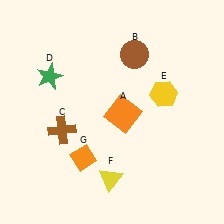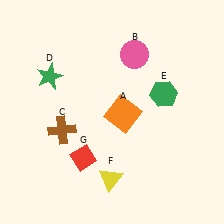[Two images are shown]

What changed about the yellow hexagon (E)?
In Image 1, E is yellow. In Image 2, it changed to green.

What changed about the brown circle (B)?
In Image 1, B is brown. In Image 2, it changed to pink.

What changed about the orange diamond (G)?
In Image 1, G is orange. In Image 2, it changed to red.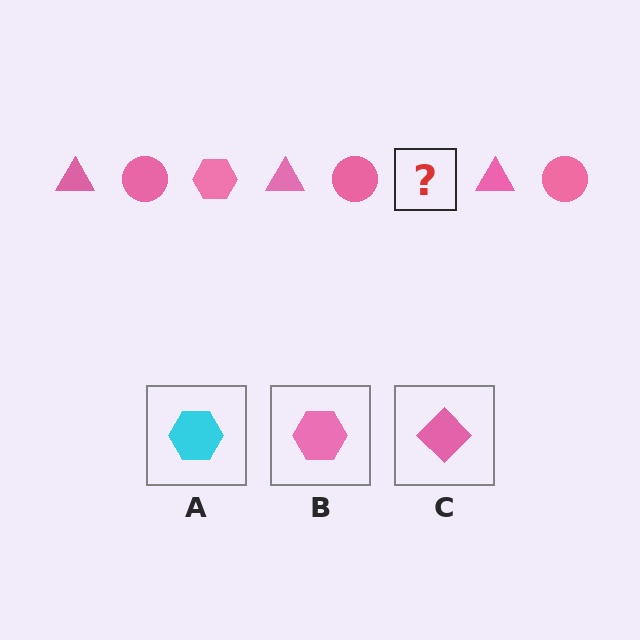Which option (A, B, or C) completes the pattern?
B.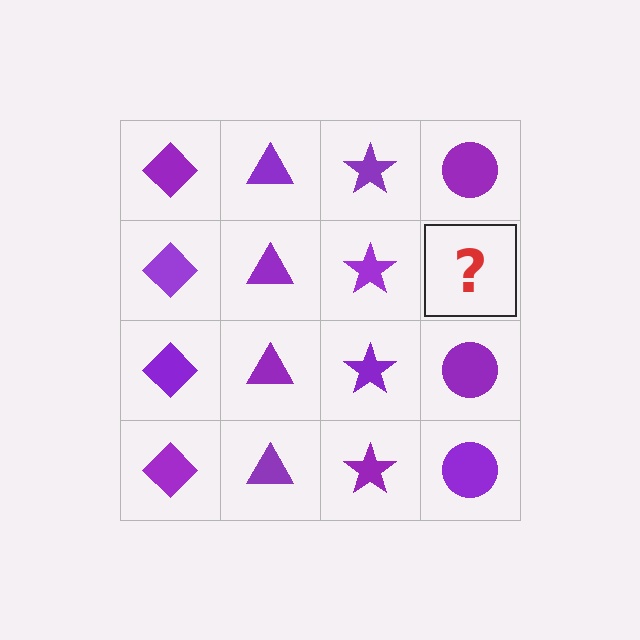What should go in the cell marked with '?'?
The missing cell should contain a purple circle.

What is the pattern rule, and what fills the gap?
The rule is that each column has a consistent shape. The gap should be filled with a purple circle.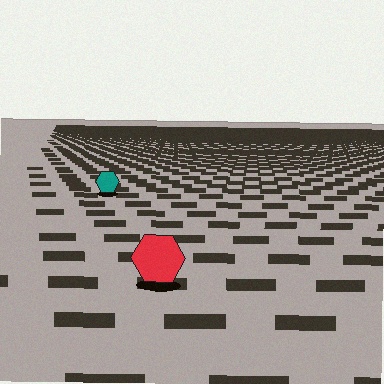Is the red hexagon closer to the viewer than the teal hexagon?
Yes. The red hexagon is closer — you can tell from the texture gradient: the ground texture is coarser near it.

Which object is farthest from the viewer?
The teal hexagon is farthest from the viewer. It appears smaller and the ground texture around it is denser.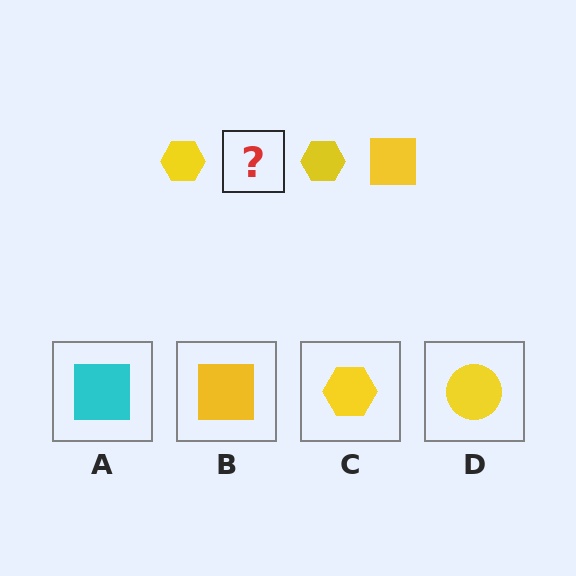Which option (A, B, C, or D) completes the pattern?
B.